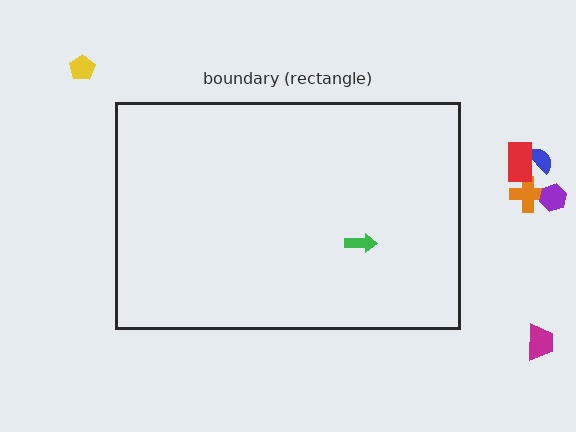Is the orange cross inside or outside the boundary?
Outside.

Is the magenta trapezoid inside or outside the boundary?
Outside.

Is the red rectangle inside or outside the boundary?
Outside.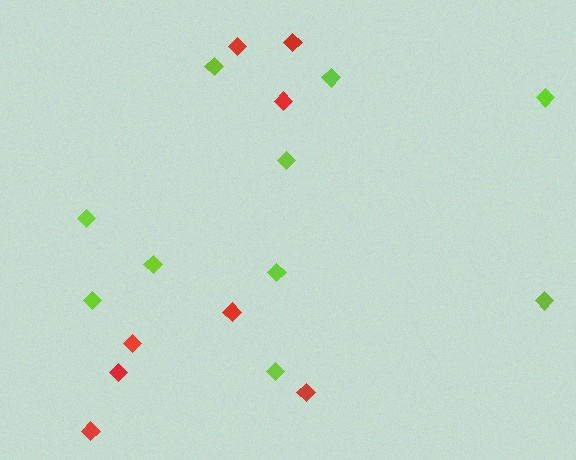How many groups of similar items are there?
There are 2 groups: one group of lime diamonds (10) and one group of red diamonds (8).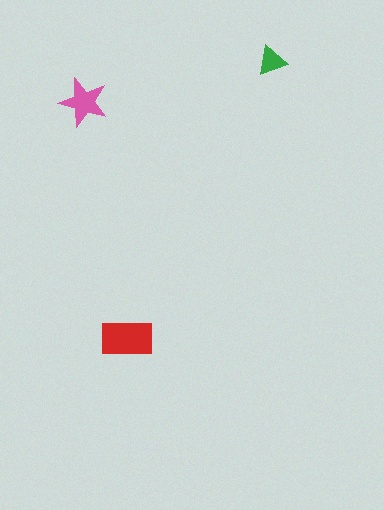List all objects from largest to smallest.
The red rectangle, the pink star, the green triangle.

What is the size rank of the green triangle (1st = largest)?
3rd.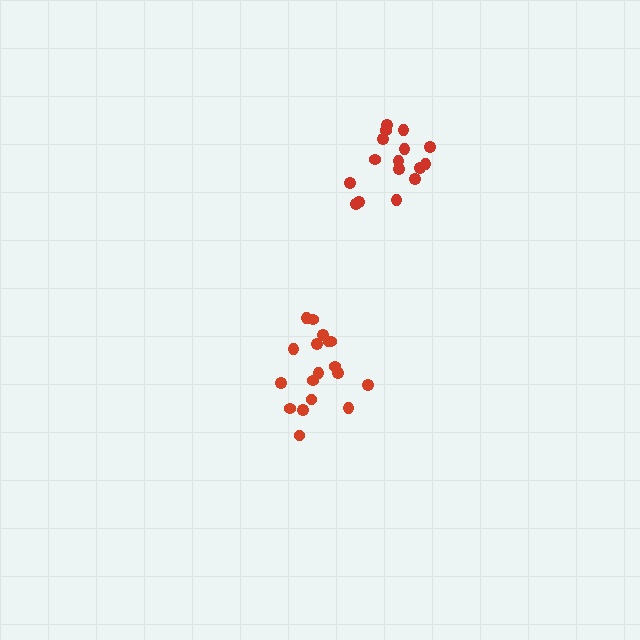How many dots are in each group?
Group 1: 16 dots, Group 2: 18 dots (34 total).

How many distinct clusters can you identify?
There are 2 distinct clusters.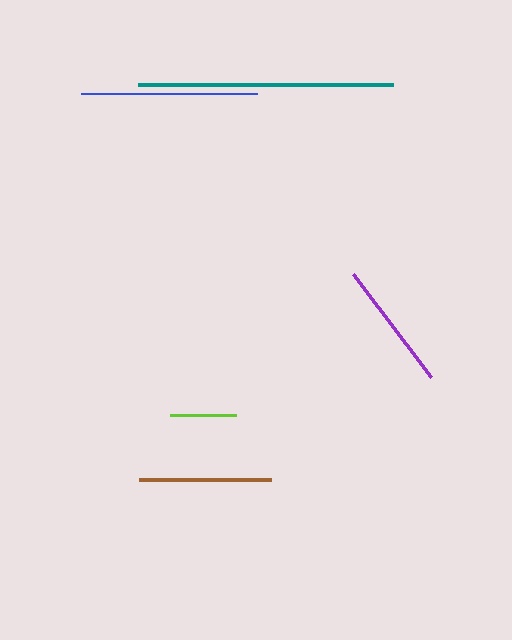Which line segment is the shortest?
The lime line is the shortest at approximately 67 pixels.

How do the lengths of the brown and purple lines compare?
The brown and purple lines are approximately the same length.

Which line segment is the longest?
The teal line is the longest at approximately 255 pixels.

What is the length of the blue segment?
The blue segment is approximately 176 pixels long.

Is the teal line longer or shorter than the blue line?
The teal line is longer than the blue line.